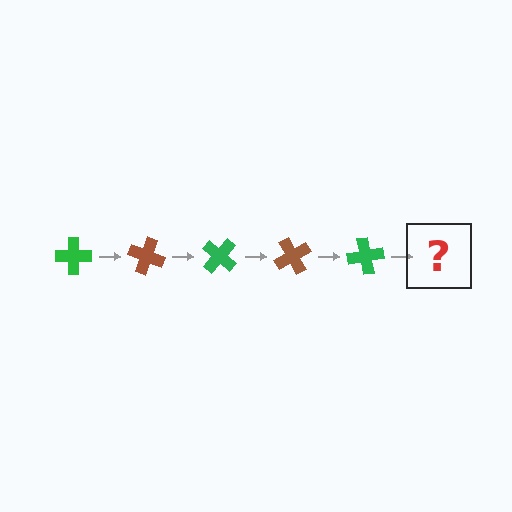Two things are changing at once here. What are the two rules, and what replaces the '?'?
The two rules are that it rotates 20 degrees each step and the color cycles through green and brown. The '?' should be a brown cross, rotated 100 degrees from the start.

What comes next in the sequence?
The next element should be a brown cross, rotated 100 degrees from the start.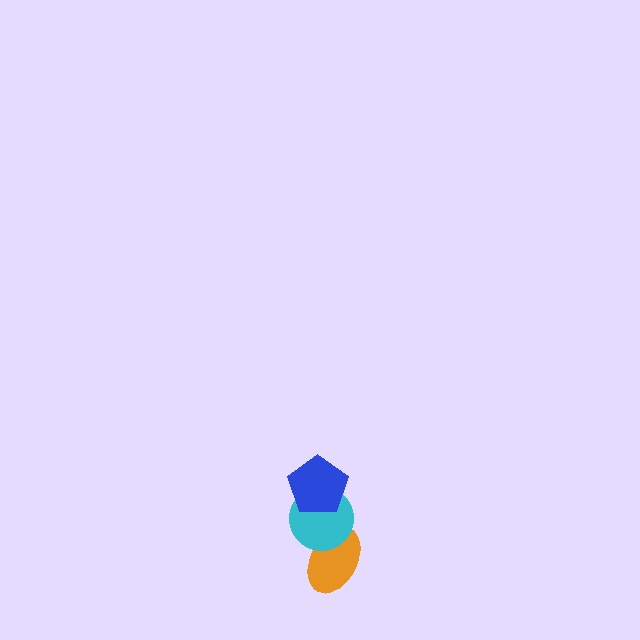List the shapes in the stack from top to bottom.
From top to bottom: the blue pentagon, the cyan circle, the orange ellipse.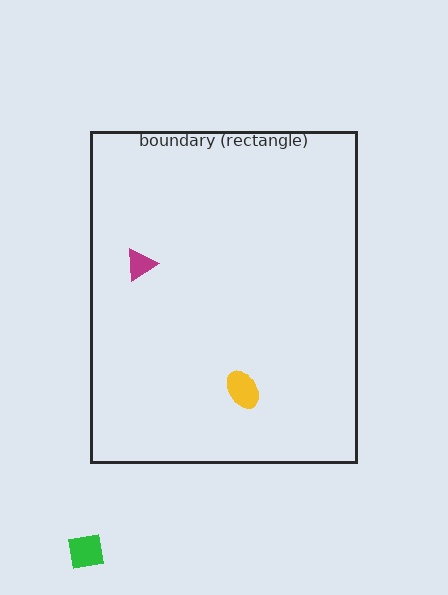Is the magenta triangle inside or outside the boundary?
Inside.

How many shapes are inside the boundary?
2 inside, 1 outside.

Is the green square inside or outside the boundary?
Outside.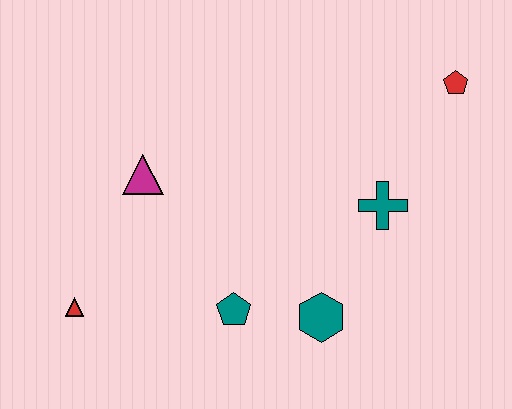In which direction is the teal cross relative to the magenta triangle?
The teal cross is to the right of the magenta triangle.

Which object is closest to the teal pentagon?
The teal hexagon is closest to the teal pentagon.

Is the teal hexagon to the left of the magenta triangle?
No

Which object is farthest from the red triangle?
The red pentagon is farthest from the red triangle.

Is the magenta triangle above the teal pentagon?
Yes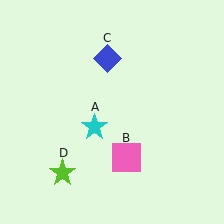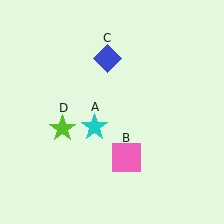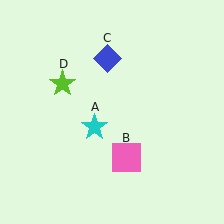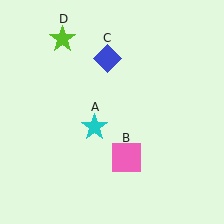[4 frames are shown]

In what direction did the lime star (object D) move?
The lime star (object D) moved up.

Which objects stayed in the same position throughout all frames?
Cyan star (object A) and pink square (object B) and blue diamond (object C) remained stationary.